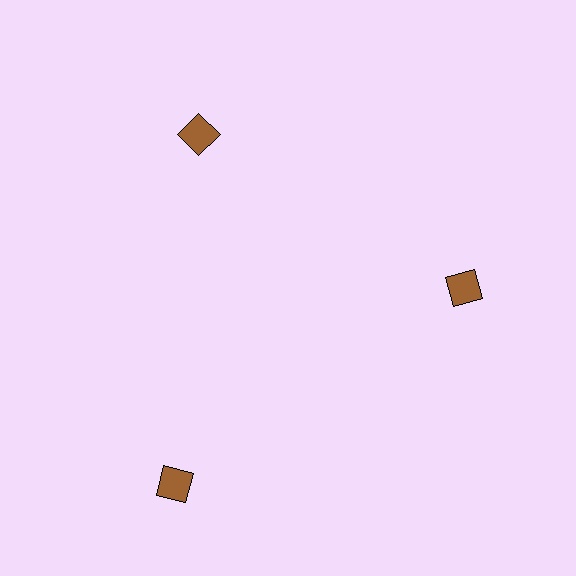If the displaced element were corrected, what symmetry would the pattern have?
It would have 3-fold rotational symmetry — the pattern would map onto itself every 120 degrees.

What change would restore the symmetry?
The symmetry would be restored by moving it inward, back onto the ring so that all 3 squares sit at equal angles and equal distance from the center.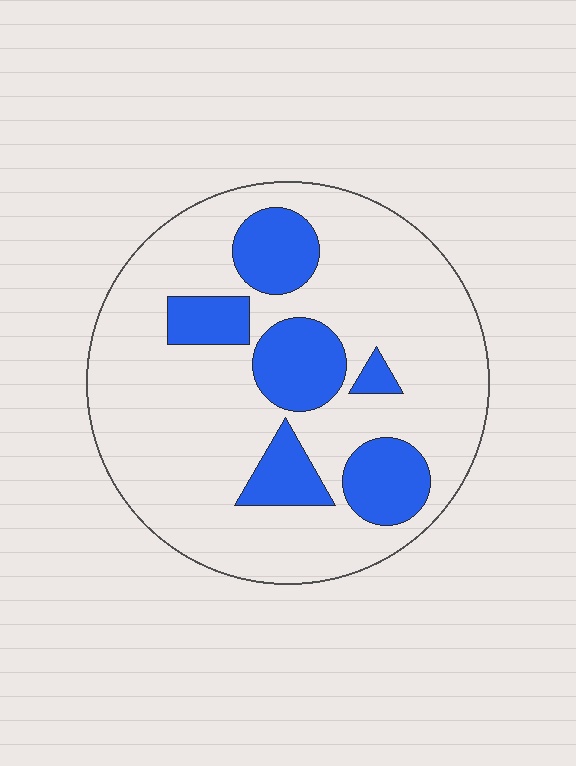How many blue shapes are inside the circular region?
6.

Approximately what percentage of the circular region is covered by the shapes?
Approximately 25%.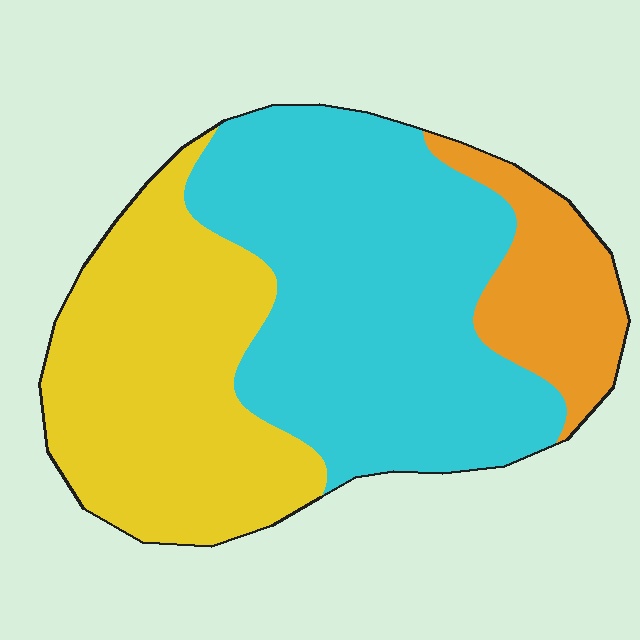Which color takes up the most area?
Cyan, at roughly 50%.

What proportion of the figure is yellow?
Yellow covers 37% of the figure.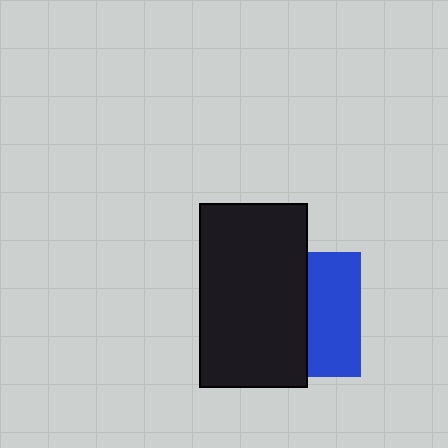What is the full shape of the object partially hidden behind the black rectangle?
The partially hidden object is a blue square.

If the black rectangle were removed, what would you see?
You would see the complete blue square.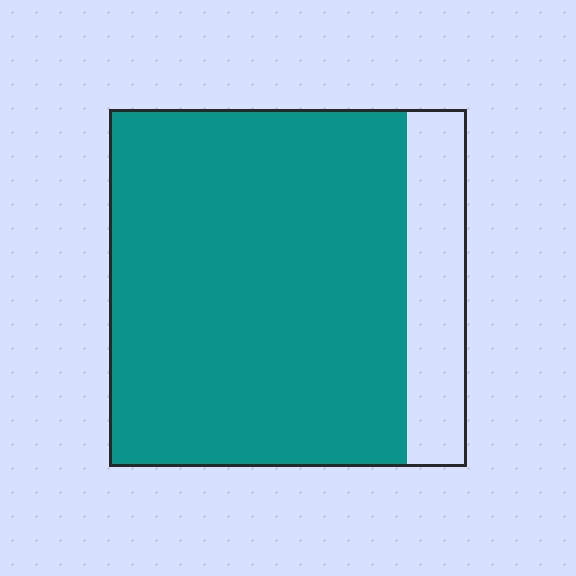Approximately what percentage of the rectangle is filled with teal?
Approximately 85%.